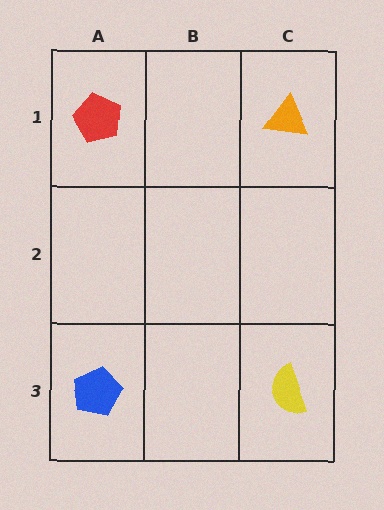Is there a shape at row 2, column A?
No, that cell is empty.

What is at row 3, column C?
A yellow semicircle.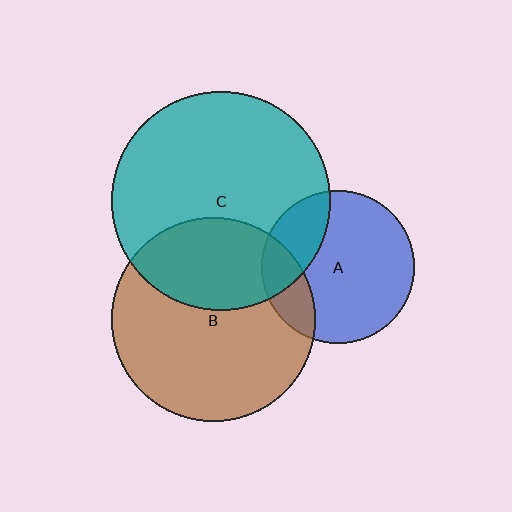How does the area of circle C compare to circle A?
Approximately 2.0 times.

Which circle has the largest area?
Circle C (teal).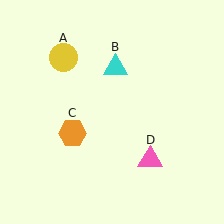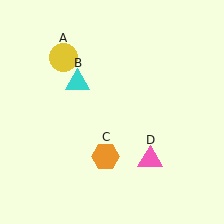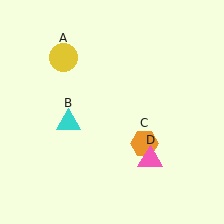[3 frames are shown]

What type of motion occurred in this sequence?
The cyan triangle (object B), orange hexagon (object C) rotated counterclockwise around the center of the scene.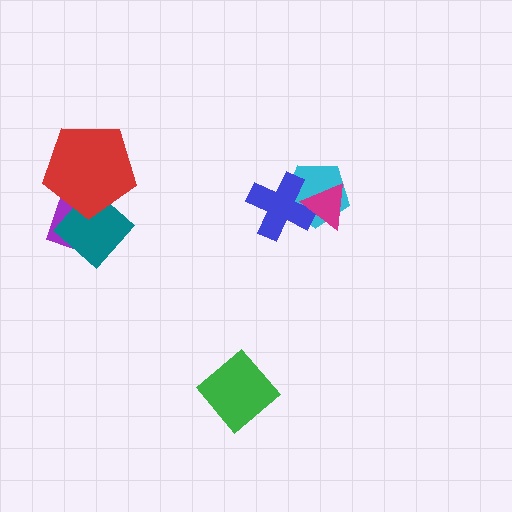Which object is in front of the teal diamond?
The red pentagon is in front of the teal diamond.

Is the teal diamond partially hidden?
Yes, it is partially covered by another shape.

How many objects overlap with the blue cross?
2 objects overlap with the blue cross.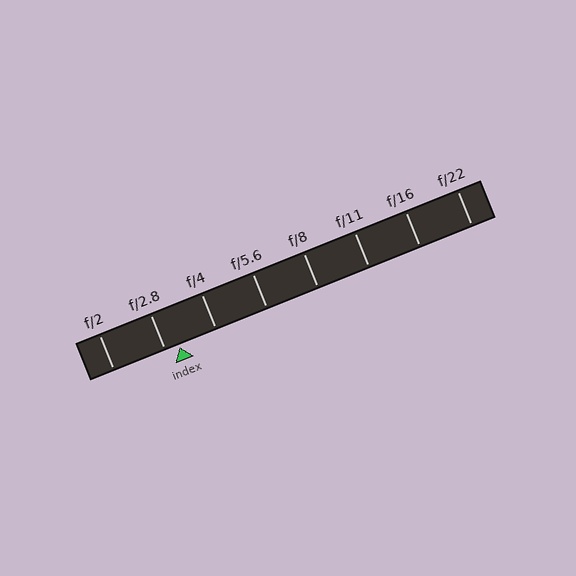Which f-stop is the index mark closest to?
The index mark is closest to f/2.8.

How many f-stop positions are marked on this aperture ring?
There are 8 f-stop positions marked.